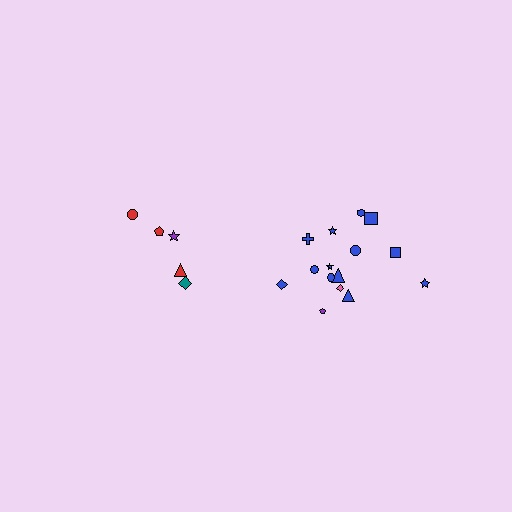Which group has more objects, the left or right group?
The right group.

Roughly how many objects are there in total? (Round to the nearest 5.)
Roughly 20 objects in total.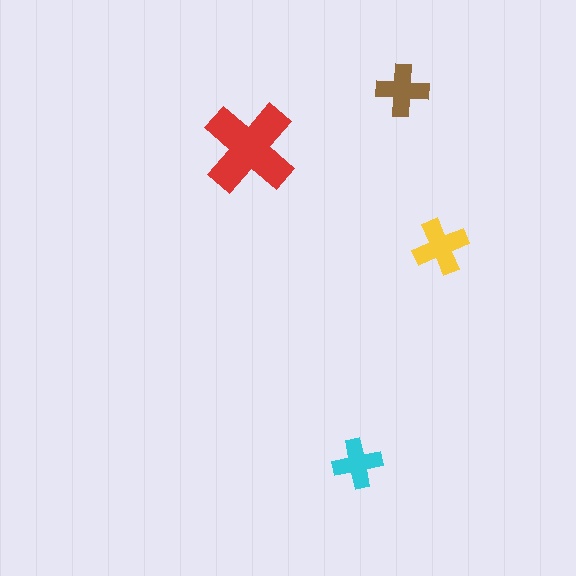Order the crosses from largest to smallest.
the red one, the yellow one, the brown one, the cyan one.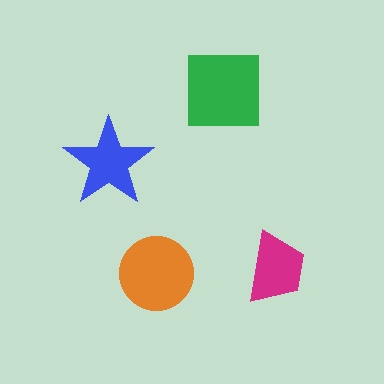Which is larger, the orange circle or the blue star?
The orange circle.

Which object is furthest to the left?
The blue star is leftmost.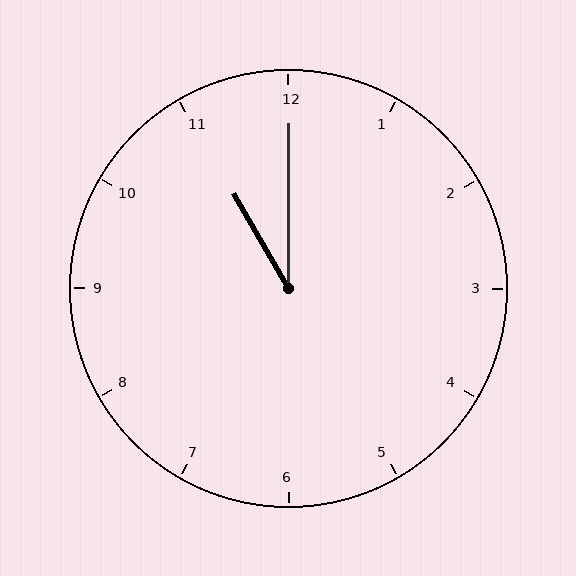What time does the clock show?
11:00.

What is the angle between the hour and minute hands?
Approximately 30 degrees.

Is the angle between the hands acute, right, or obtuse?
It is acute.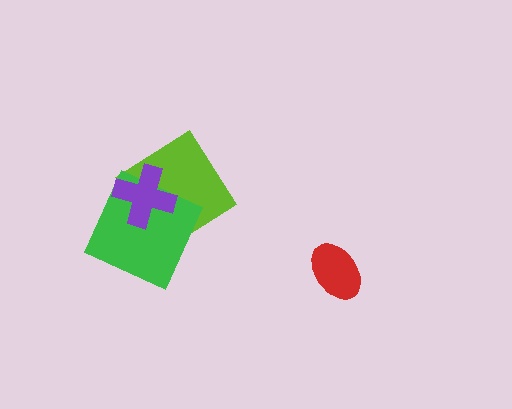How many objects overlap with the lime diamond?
2 objects overlap with the lime diamond.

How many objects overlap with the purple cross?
2 objects overlap with the purple cross.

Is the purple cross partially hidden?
No, no other shape covers it.